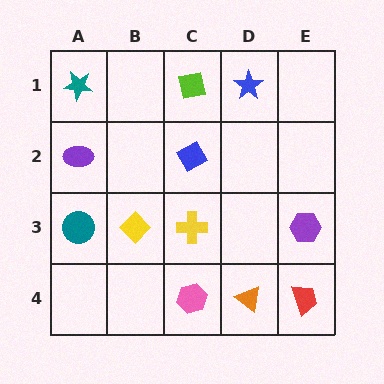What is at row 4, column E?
A red trapezoid.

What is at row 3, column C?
A yellow cross.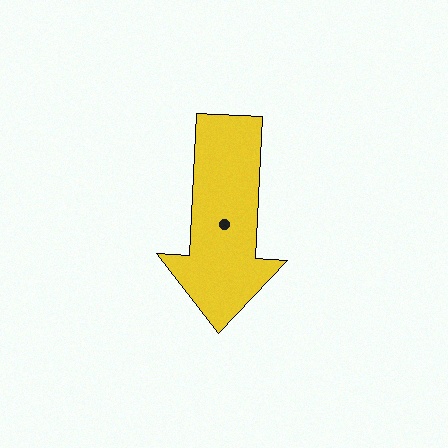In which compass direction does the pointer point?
South.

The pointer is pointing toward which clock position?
Roughly 6 o'clock.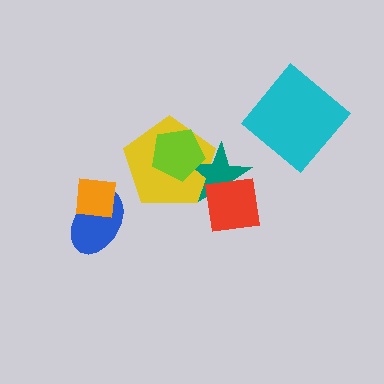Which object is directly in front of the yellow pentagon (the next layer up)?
The teal star is directly in front of the yellow pentagon.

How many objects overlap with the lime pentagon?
2 objects overlap with the lime pentagon.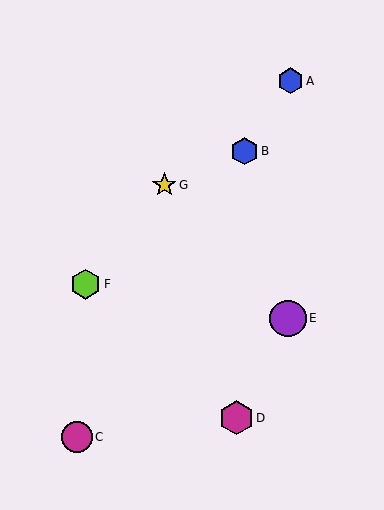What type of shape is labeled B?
Shape B is a blue hexagon.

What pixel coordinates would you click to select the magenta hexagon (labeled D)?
Click at (236, 418) to select the magenta hexagon D.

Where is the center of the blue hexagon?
The center of the blue hexagon is at (245, 151).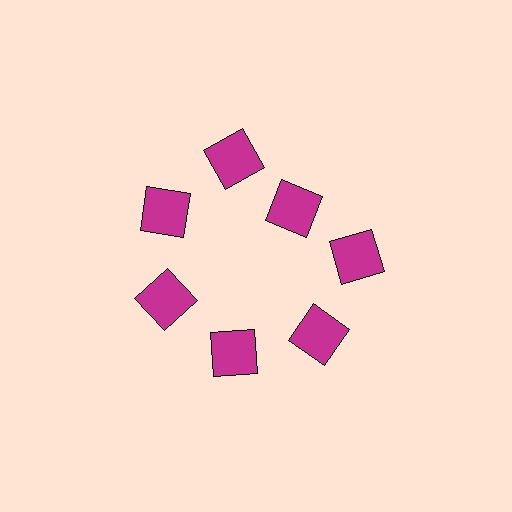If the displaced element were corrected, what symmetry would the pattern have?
It would have 7-fold rotational symmetry — the pattern would map onto itself every 51 degrees.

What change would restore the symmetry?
The symmetry would be restored by moving it outward, back onto the ring so that all 7 squares sit at equal angles and equal distance from the center.